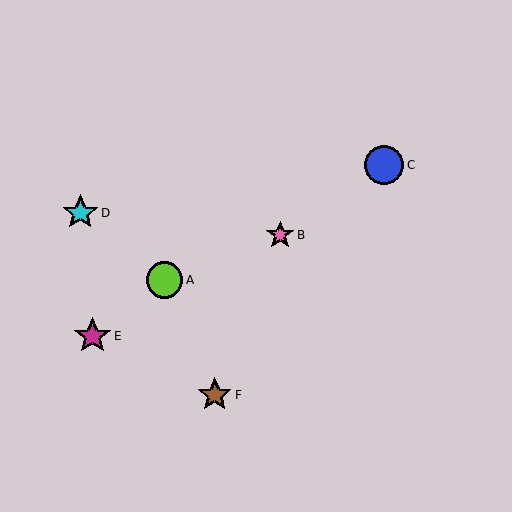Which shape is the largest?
The blue circle (labeled C) is the largest.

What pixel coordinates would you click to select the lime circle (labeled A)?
Click at (165, 280) to select the lime circle A.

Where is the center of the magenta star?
The center of the magenta star is at (93, 336).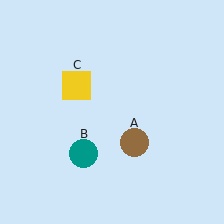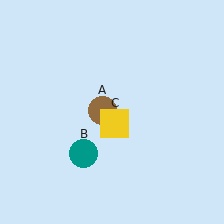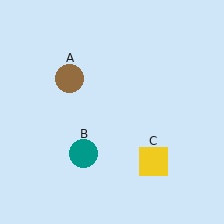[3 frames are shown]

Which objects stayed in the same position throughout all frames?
Teal circle (object B) remained stationary.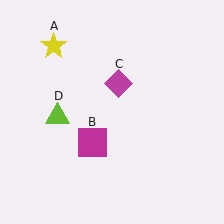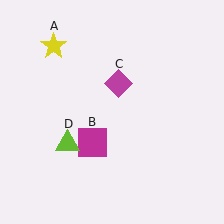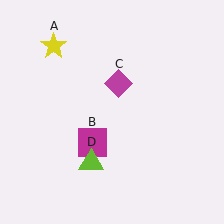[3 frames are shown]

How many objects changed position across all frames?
1 object changed position: lime triangle (object D).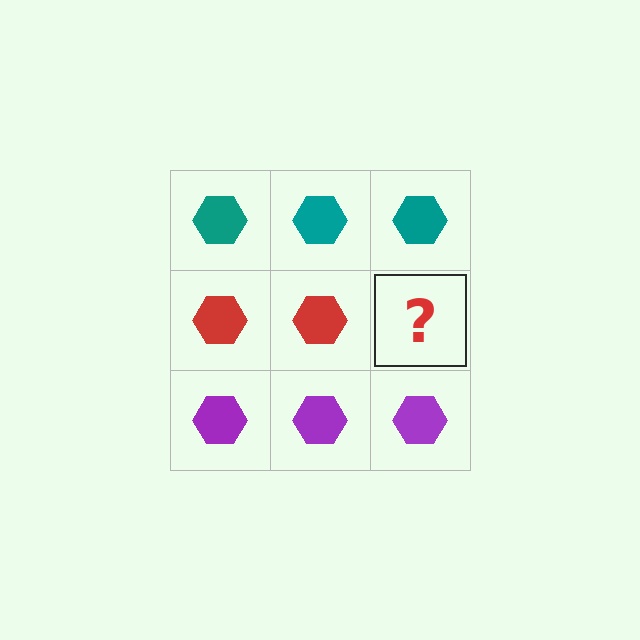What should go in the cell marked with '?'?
The missing cell should contain a red hexagon.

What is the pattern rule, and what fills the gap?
The rule is that each row has a consistent color. The gap should be filled with a red hexagon.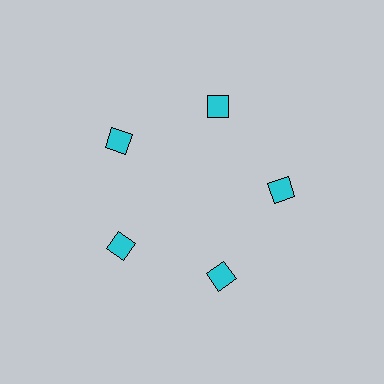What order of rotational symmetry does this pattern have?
This pattern has 5-fold rotational symmetry.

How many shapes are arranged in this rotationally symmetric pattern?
There are 5 shapes, arranged in 5 groups of 1.